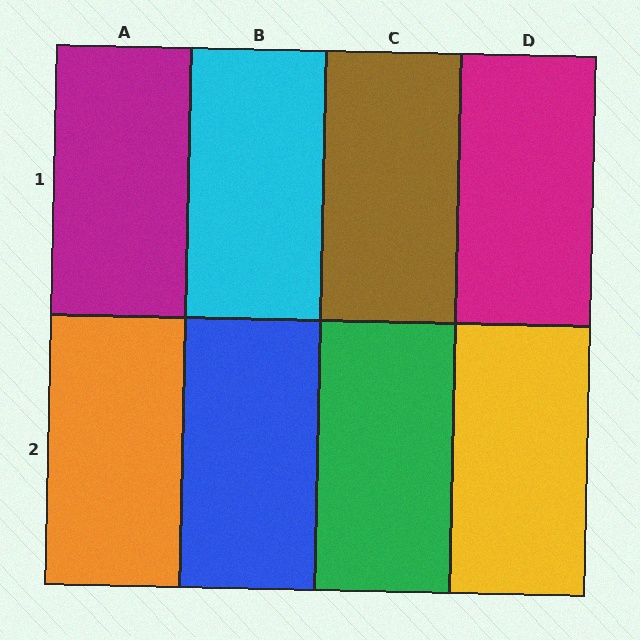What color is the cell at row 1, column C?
Brown.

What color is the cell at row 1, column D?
Magenta.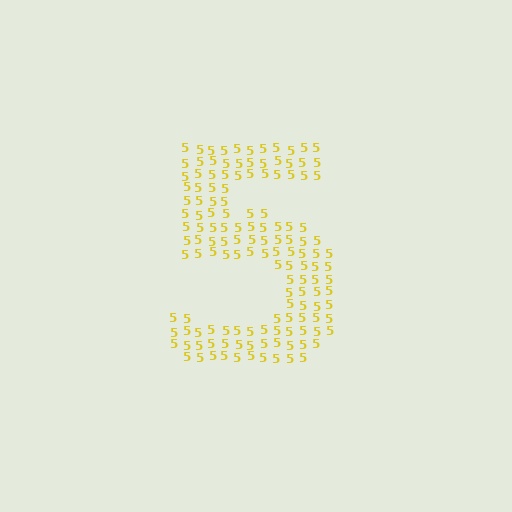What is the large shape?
The large shape is the digit 5.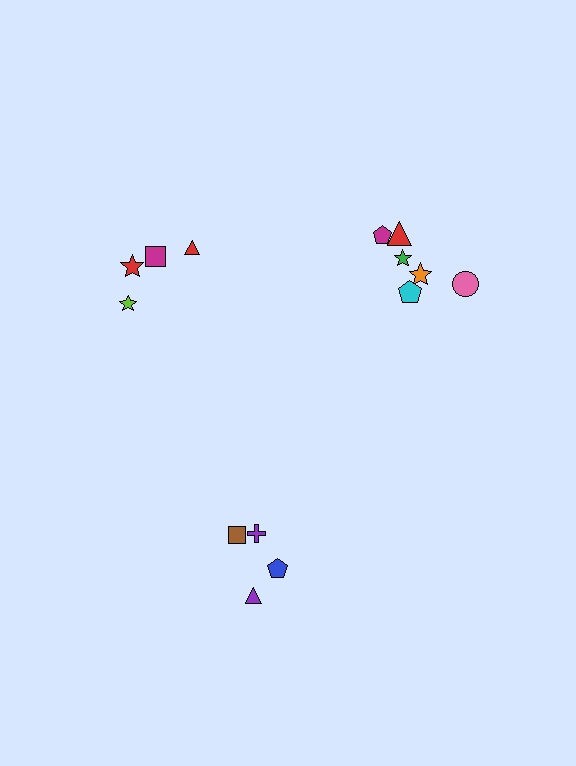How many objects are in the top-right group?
There are 6 objects.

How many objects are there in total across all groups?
There are 14 objects.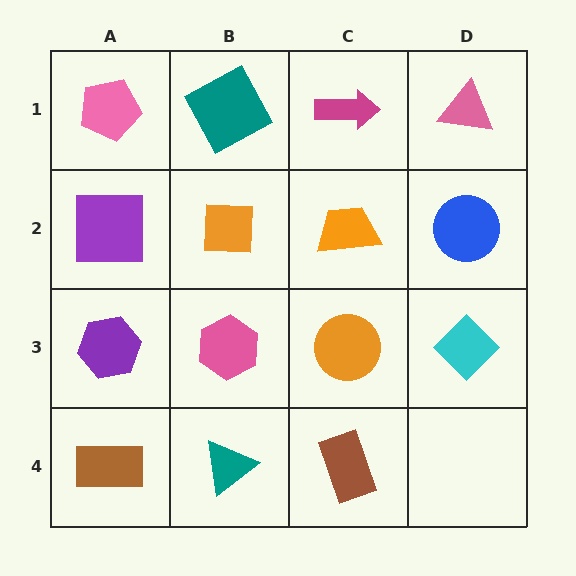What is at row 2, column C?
An orange trapezoid.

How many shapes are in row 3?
4 shapes.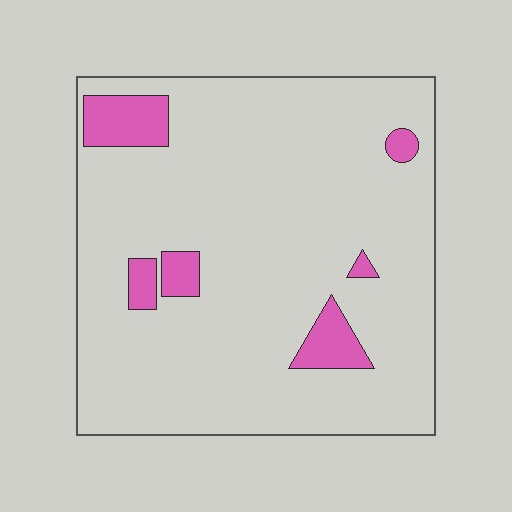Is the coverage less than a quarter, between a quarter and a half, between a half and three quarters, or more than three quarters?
Less than a quarter.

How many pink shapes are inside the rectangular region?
6.